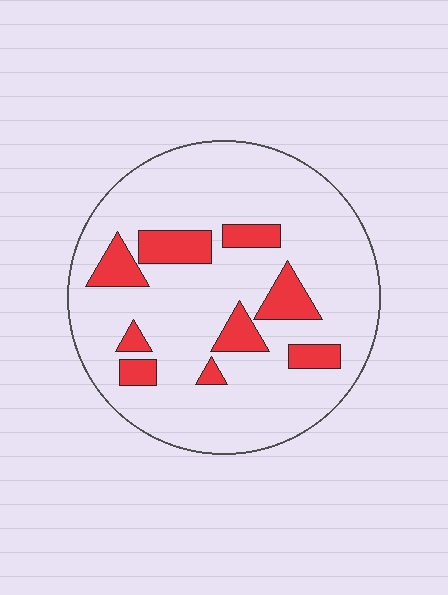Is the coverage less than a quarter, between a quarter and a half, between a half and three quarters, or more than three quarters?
Less than a quarter.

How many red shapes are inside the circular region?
9.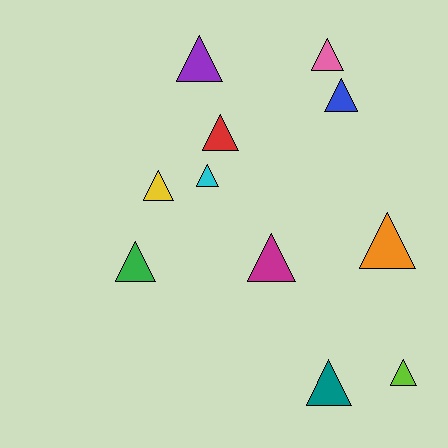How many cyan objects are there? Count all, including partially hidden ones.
There is 1 cyan object.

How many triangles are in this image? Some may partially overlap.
There are 11 triangles.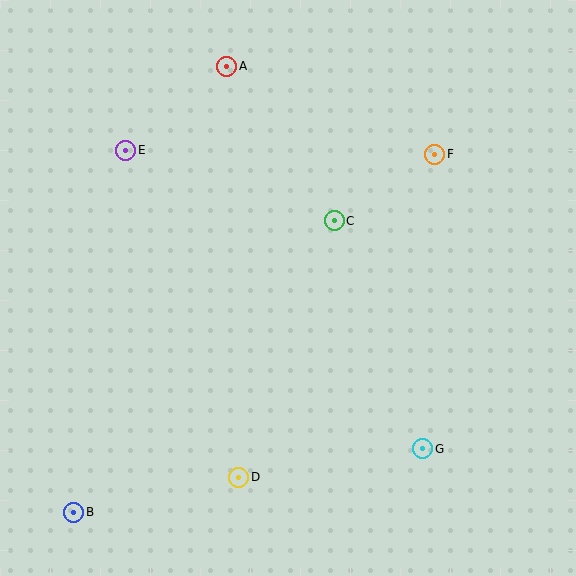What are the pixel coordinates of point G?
Point G is at (423, 449).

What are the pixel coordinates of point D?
Point D is at (239, 477).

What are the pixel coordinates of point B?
Point B is at (74, 512).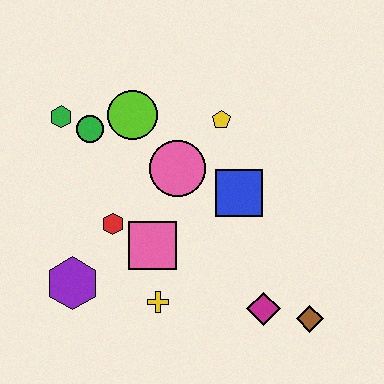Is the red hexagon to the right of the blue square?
No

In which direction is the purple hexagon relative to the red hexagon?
The purple hexagon is below the red hexagon.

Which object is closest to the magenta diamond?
The brown diamond is closest to the magenta diamond.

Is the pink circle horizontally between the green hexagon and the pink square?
No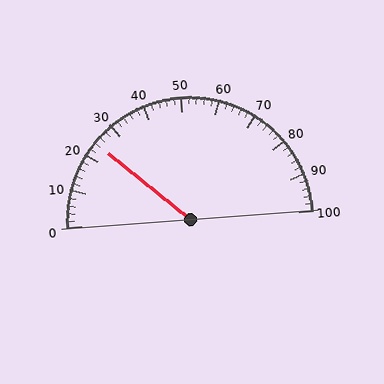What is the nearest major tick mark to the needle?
The nearest major tick mark is 20.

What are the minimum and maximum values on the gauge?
The gauge ranges from 0 to 100.